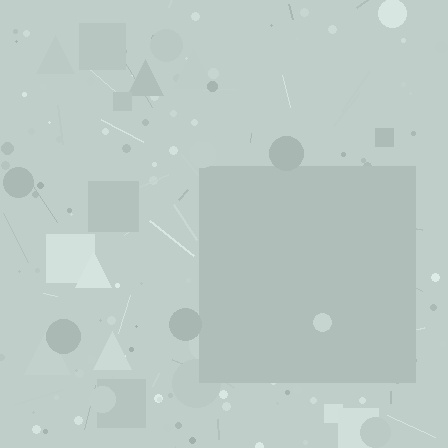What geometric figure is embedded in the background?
A square is embedded in the background.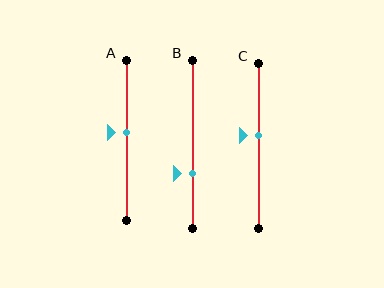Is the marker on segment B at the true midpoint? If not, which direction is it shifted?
No, the marker on segment B is shifted downward by about 18% of the segment length.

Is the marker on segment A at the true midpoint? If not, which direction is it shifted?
No, the marker on segment A is shifted upward by about 5% of the segment length.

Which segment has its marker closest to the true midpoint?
Segment A has its marker closest to the true midpoint.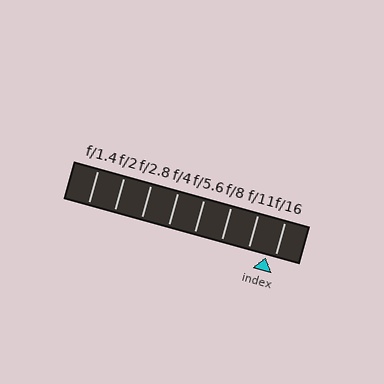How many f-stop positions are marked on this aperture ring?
There are 8 f-stop positions marked.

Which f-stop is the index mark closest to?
The index mark is closest to f/16.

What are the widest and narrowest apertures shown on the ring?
The widest aperture shown is f/1.4 and the narrowest is f/16.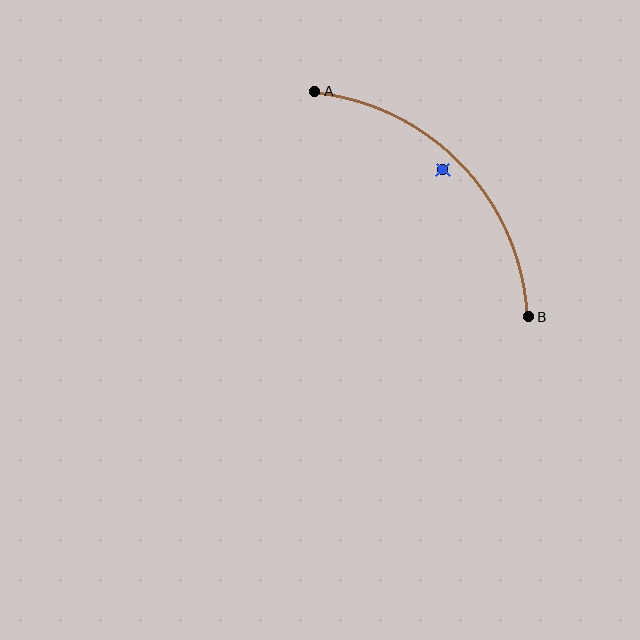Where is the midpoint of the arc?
The arc midpoint is the point on the curve farthest from the straight line joining A and B. It sits above and to the right of that line.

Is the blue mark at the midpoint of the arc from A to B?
No — the blue mark does not lie on the arc at all. It sits slightly inside the curve.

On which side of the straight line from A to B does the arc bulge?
The arc bulges above and to the right of the straight line connecting A and B.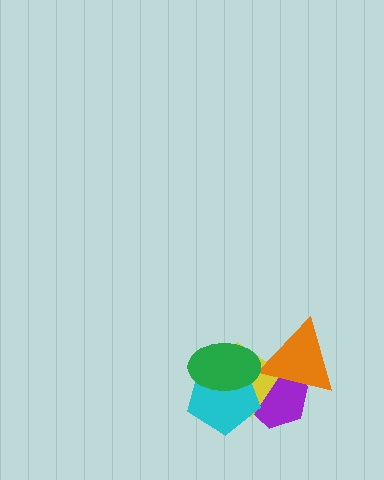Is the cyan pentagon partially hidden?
Yes, it is partially covered by another shape.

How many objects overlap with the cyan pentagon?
3 objects overlap with the cyan pentagon.